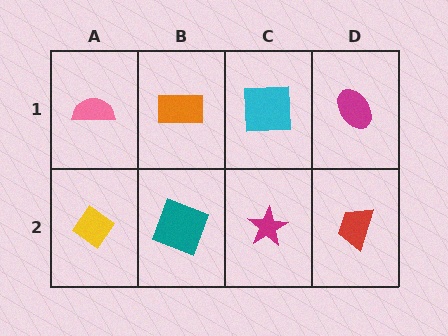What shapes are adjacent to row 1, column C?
A magenta star (row 2, column C), an orange rectangle (row 1, column B), a magenta ellipse (row 1, column D).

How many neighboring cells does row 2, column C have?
3.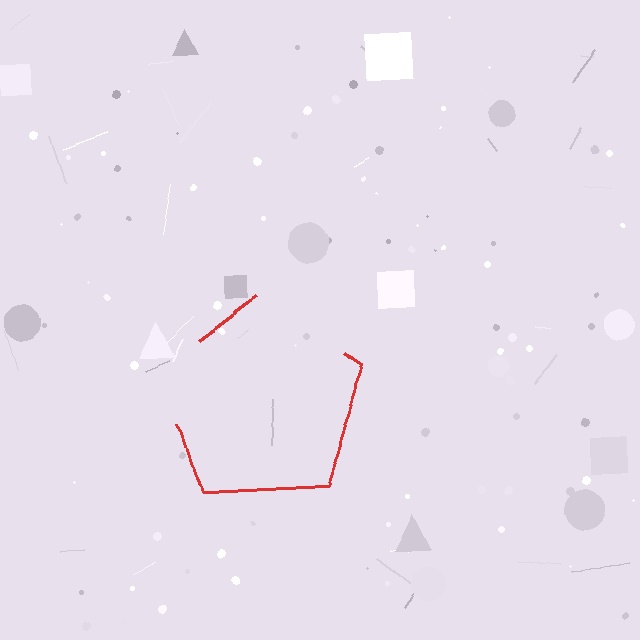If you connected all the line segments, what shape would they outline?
They would outline a pentagon.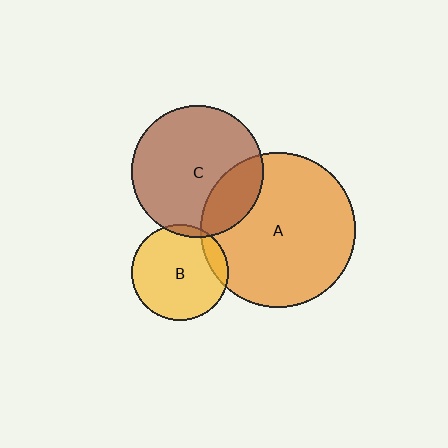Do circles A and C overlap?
Yes.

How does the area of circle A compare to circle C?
Approximately 1.4 times.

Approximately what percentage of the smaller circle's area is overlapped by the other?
Approximately 25%.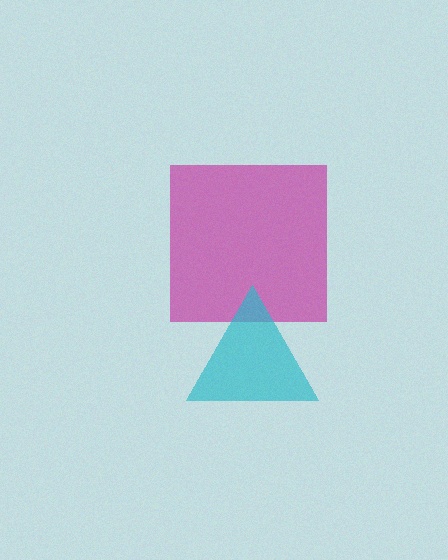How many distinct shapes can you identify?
There are 2 distinct shapes: a magenta square, a cyan triangle.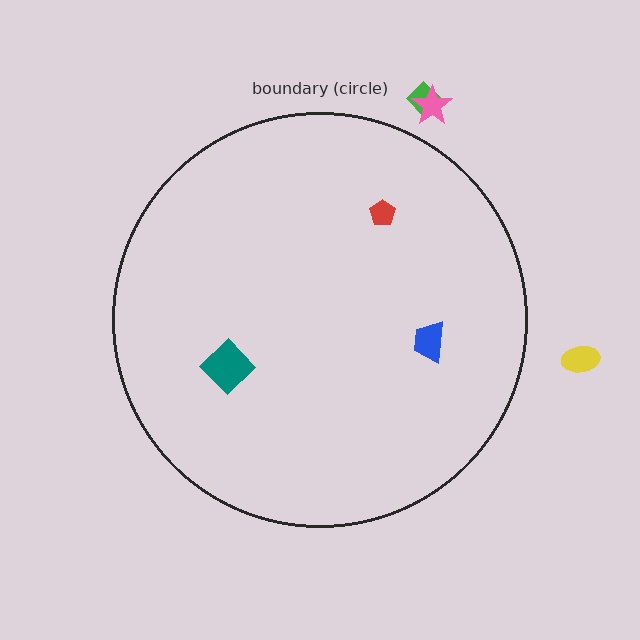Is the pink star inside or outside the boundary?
Outside.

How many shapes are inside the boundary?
3 inside, 3 outside.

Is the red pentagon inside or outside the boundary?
Inside.